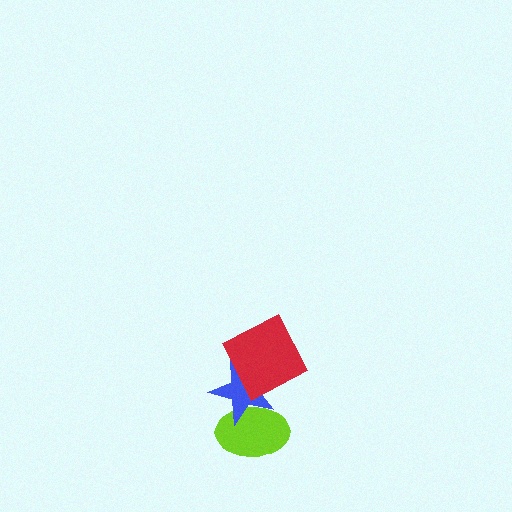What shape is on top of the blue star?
The red square is on top of the blue star.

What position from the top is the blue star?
The blue star is 2nd from the top.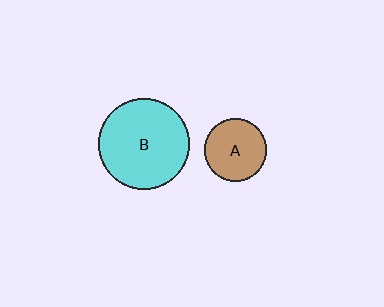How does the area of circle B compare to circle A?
Approximately 2.1 times.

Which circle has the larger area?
Circle B (cyan).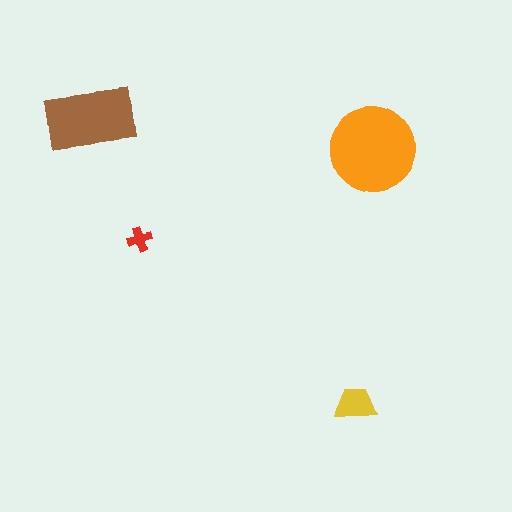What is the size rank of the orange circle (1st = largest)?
1st.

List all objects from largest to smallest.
The orange circle, the brown rectangle, the yellow trapezoid, the red cross.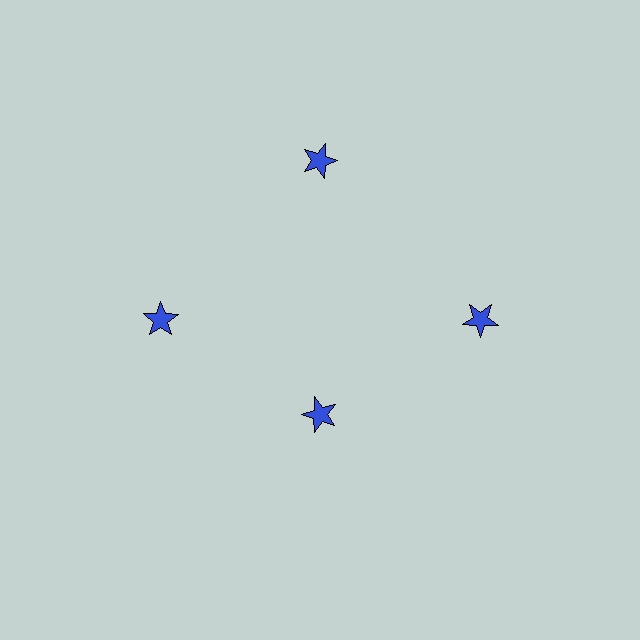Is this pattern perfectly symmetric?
No. The 4 blue stars are arranged in a ring, but one element near the 6 o'clock position is pulled inward toward the center, breaking the 4-fold rotational symmetry.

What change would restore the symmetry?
The symmetry would be restored by moving it outward, back onto the ring so that all 4 stars sit at equal angles and equal distance from the center.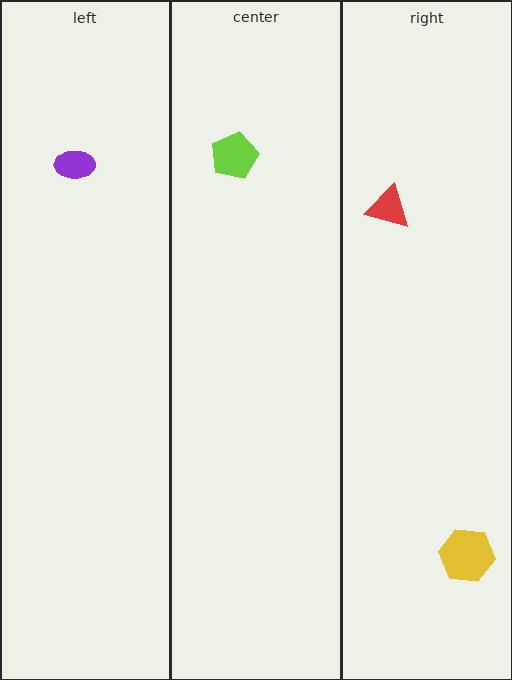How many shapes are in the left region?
1.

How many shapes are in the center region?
1.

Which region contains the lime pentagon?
The center region.